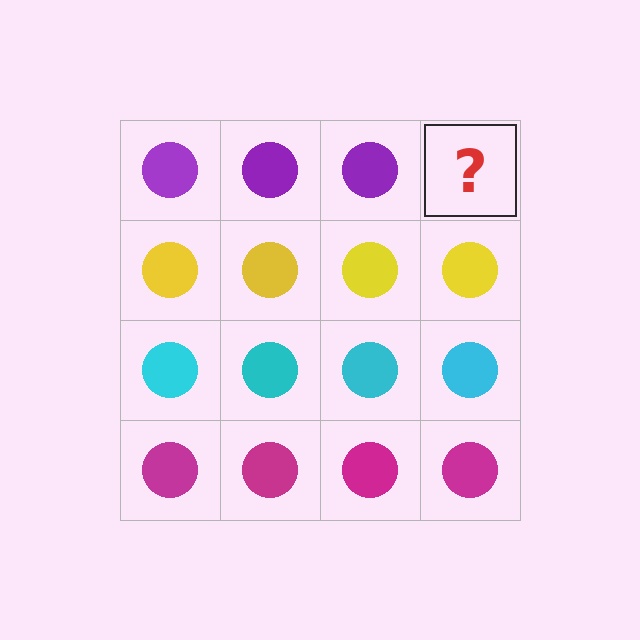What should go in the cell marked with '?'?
The missing cell should contain a purple circle.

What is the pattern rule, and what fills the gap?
The rule is that each row has a consistent color. The gap should be filled with a purple circle.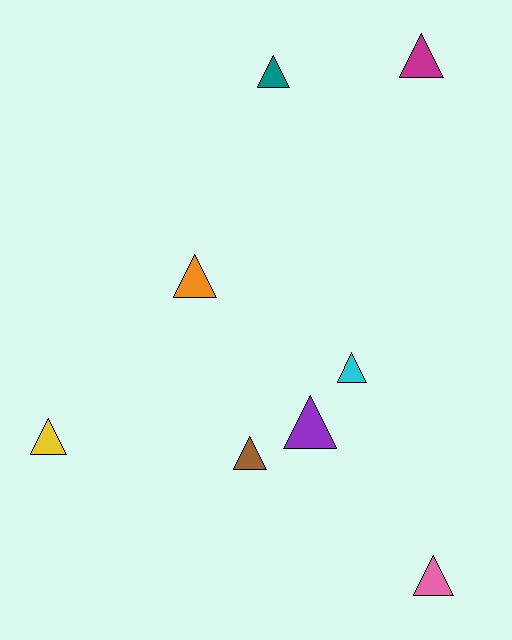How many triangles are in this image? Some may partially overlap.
There are 8 triangles.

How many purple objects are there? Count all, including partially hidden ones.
There is 1 purple object.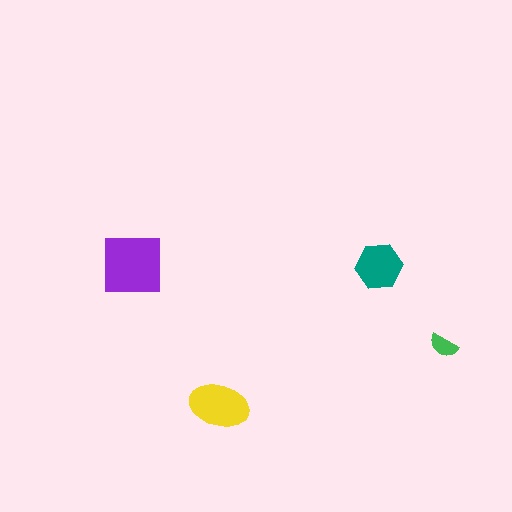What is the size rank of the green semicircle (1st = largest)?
4th.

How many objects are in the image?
There are 4 objects in the image.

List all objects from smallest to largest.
The green semicircle, the teal hexagon, the yellow ellipse, the purple square.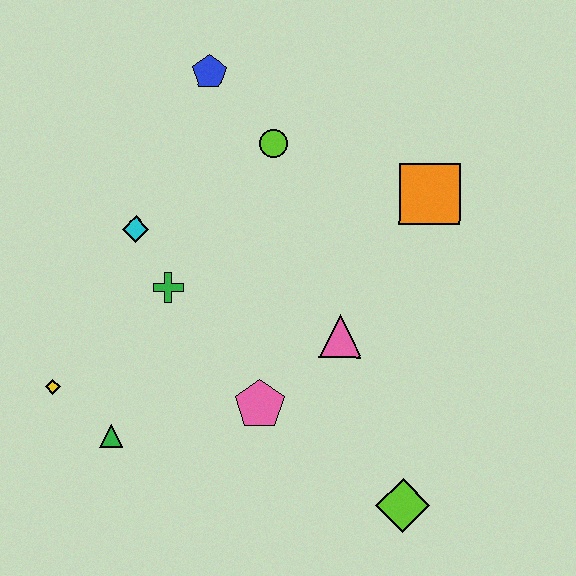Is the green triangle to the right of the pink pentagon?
No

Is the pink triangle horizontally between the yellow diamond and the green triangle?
No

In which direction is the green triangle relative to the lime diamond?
The green triangle is to the left of the lime diamond.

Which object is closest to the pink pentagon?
The pink triangle is closest to the pink pentagon.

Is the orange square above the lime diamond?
Yes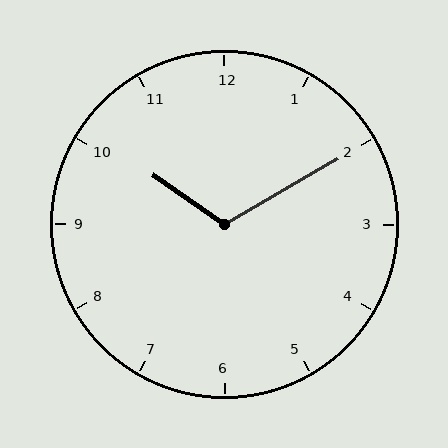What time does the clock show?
10:10.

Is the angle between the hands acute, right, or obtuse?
It is obtuse.